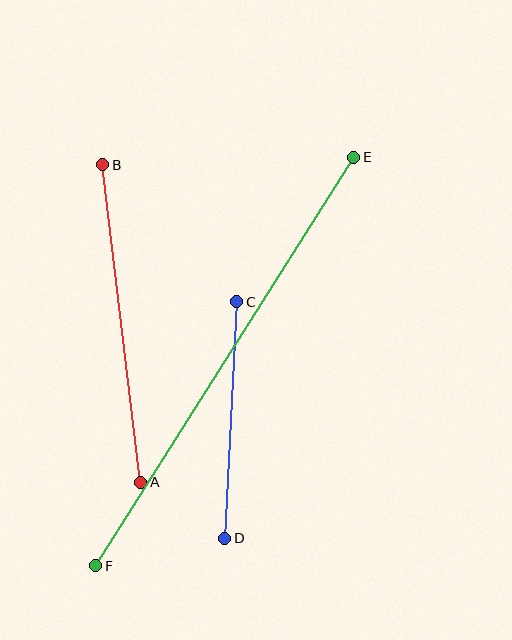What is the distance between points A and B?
The distance is approximately 320 pixels.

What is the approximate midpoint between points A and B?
The midpoint is at approximately (122, 324) pixels.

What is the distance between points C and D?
The distance is approximately 237 pixels.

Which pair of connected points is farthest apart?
Points E and F are farthest apart.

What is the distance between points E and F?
The distance is approximately 483 pixels.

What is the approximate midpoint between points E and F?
The midpoint is at approximately (225, 361) pixels.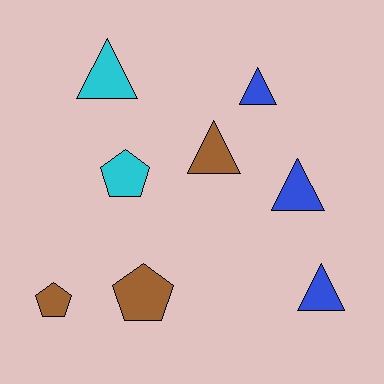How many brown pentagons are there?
There are 2 brown pentagons.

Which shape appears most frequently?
Triangle, with 5 objects.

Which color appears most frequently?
Blue, with 3 objects.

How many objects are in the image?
There are 8 objects.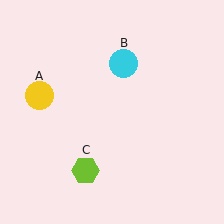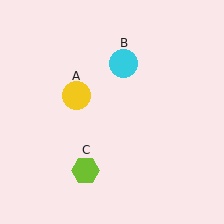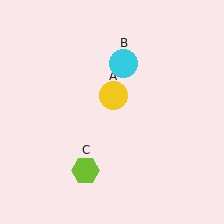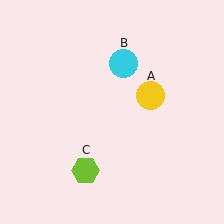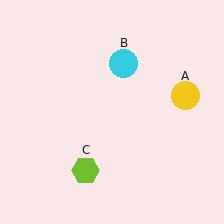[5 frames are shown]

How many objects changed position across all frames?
1 object changed position: yellow circle (object A).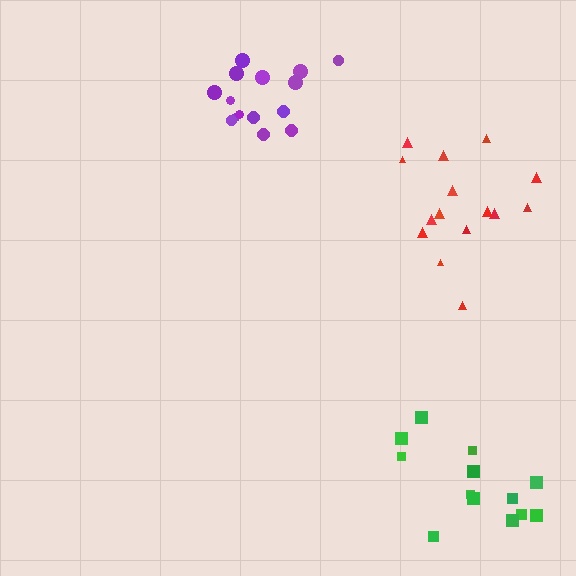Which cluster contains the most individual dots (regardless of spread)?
Red (15).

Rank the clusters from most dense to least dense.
purple, red, green.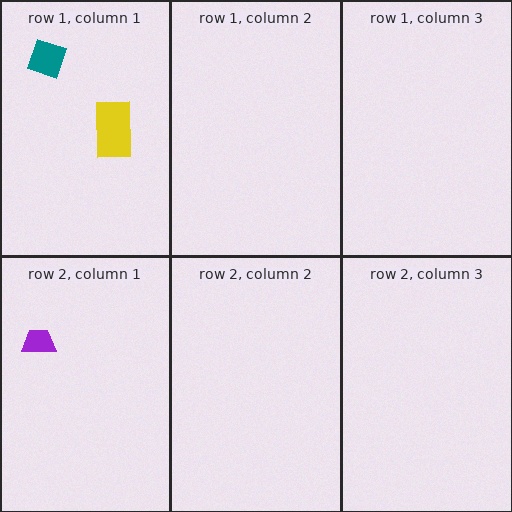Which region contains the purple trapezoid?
The row 2, column 1 region.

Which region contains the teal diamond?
The row 1, column 1 region.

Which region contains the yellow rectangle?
The row 1, column 1 region.